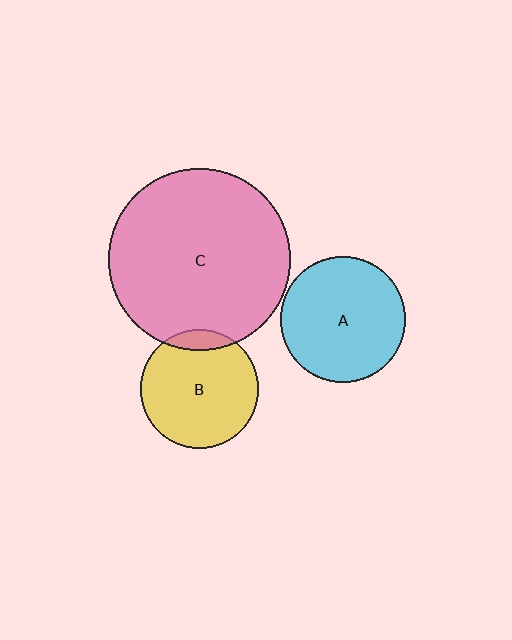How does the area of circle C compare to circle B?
Approximately 2.4 times.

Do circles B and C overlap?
Yes.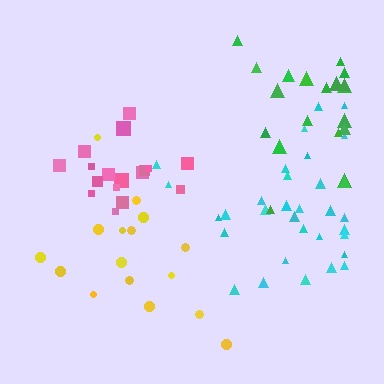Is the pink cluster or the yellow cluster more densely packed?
Pink.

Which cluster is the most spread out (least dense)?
Yellow.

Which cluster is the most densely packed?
Pink.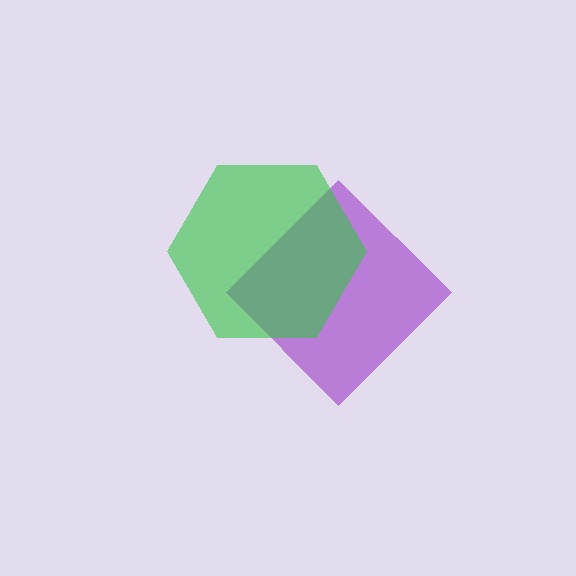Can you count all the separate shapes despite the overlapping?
Yes, there are 2 separate shapes.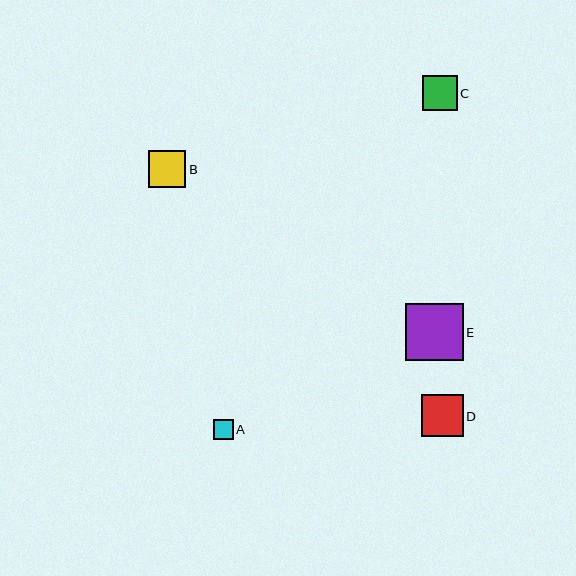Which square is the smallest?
Square A is the smallest with a size of approximately 20 pixels.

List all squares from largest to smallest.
From largest to smallest: E, D, B, C, A.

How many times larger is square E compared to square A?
Square E is approximately 2.8 times the size of square A.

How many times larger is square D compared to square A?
Square D is approximately 2.1 times the size of square A.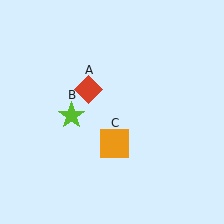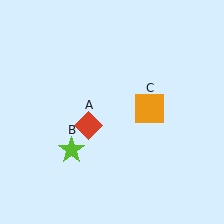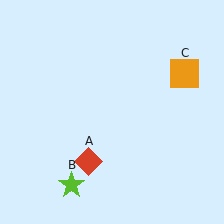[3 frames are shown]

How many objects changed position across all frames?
3 objects changed position: red diamond (object A), lime star (object B), orange square (object C).